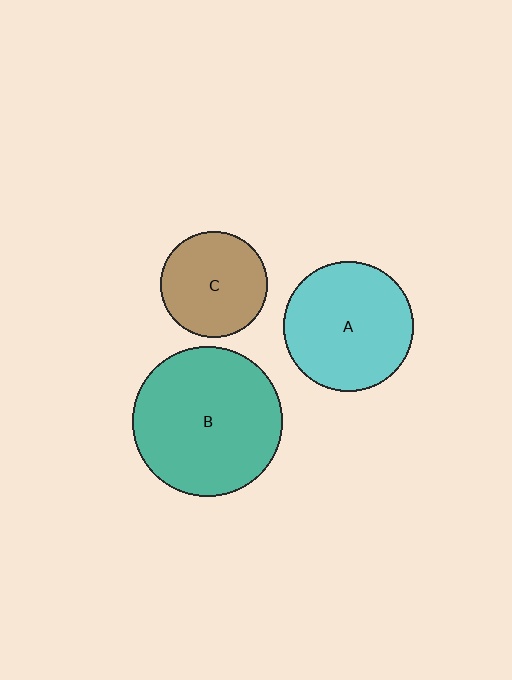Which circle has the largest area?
Circle B (teal).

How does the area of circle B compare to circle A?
Approximately 1.3 times.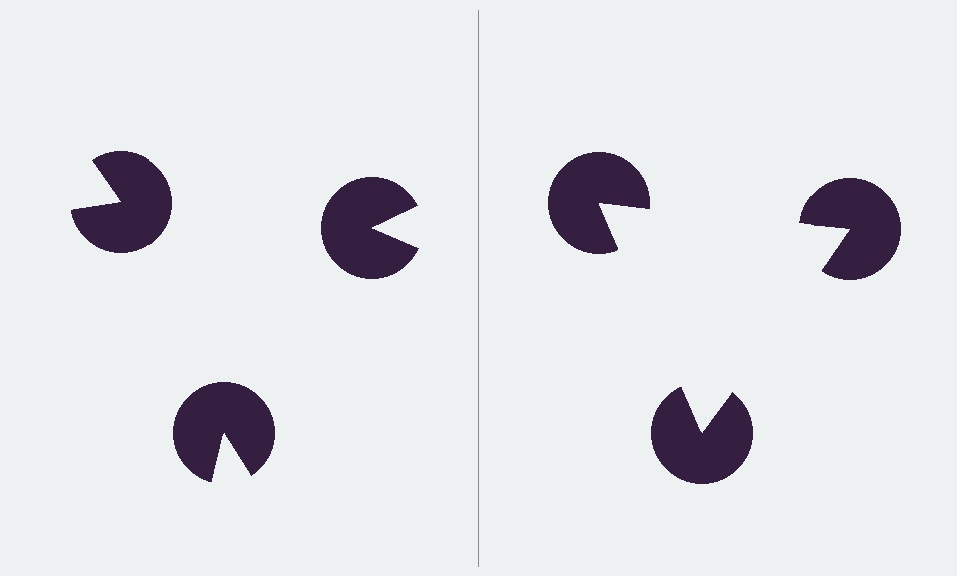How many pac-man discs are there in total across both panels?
6 — 3 on each side.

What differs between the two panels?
The pac-man discs are positioned identically on both sides; only the wedge orientations differ. On the right they align to a triangle; on the left they are misaligned.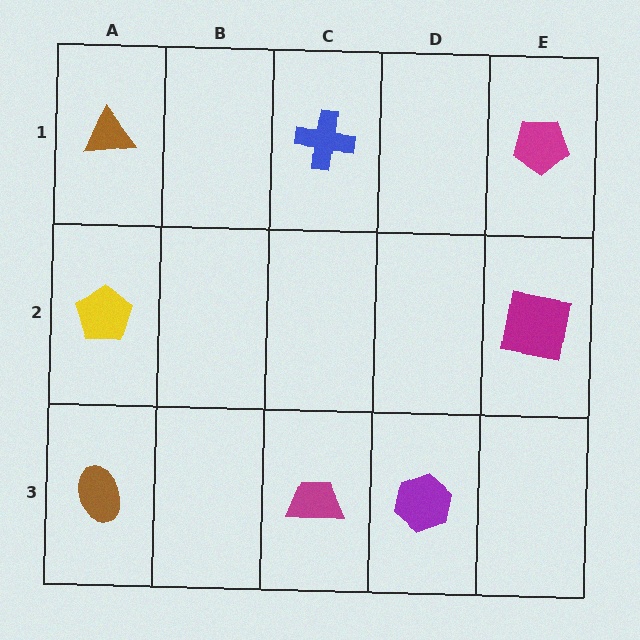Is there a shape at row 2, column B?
No, that cell is empty.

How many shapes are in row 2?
2 shapes.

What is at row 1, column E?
A magenta pentagon.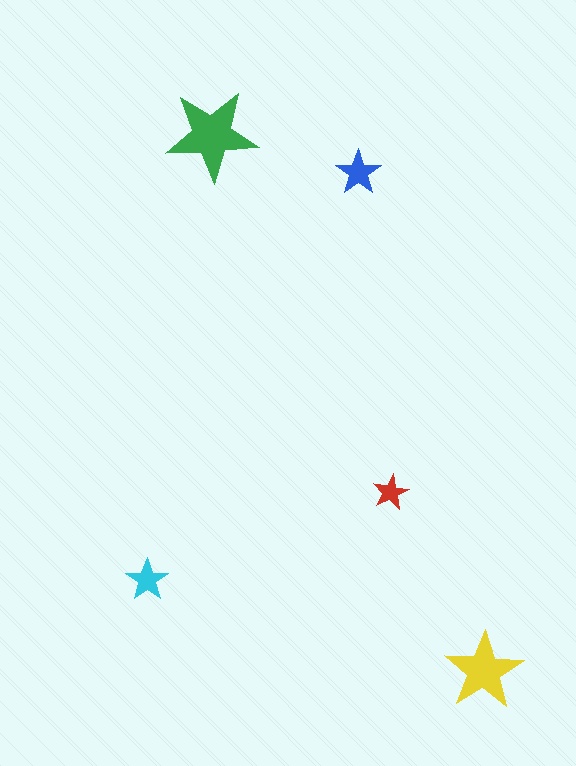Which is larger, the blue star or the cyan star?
The blue one.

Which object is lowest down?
The yellow star is bottommost.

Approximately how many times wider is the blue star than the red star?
About 1.5 times wider.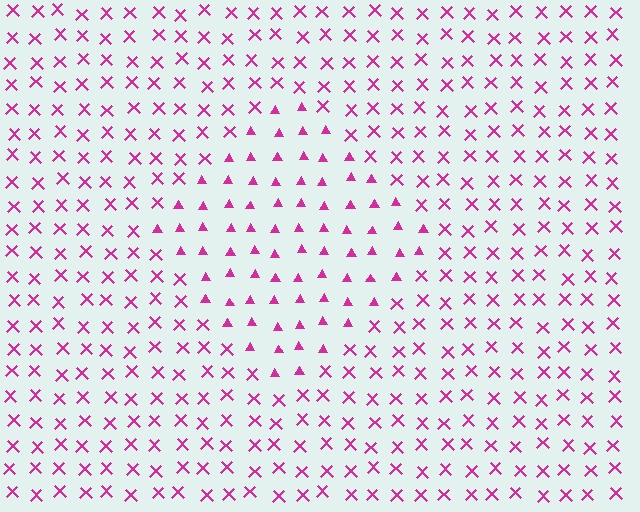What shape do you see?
I see a diamond.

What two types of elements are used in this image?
The image uses triangles inside the diamond region and X marks outside it.